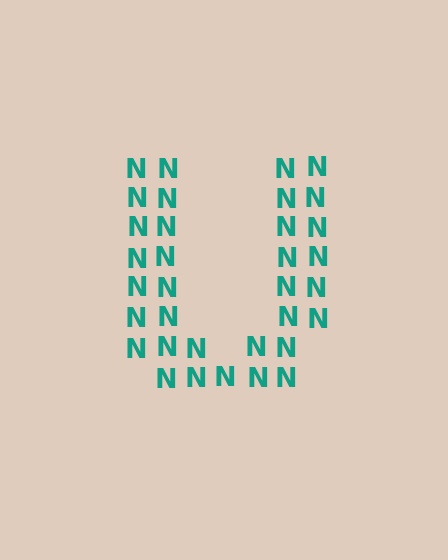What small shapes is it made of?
It is made of small letter N's.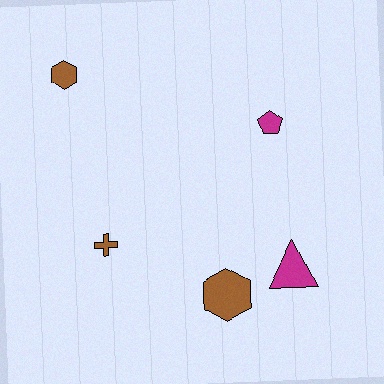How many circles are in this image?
There are no circles.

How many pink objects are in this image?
There are no pink objects.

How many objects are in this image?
There are 5 objects.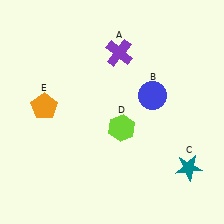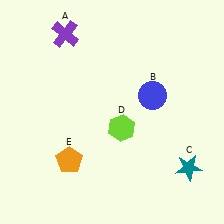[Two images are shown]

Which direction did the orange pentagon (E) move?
The orange pentagon (E) moved down.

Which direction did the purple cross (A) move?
The purple cross (A) moved left.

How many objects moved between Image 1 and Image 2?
2 objects moved between the two images.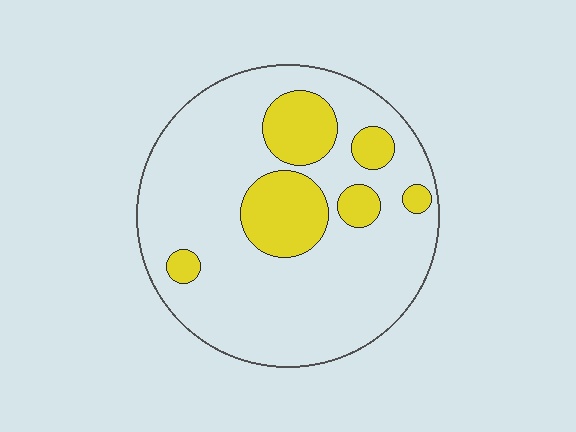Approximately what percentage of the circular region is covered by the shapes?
Approximately 20%.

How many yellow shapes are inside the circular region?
6.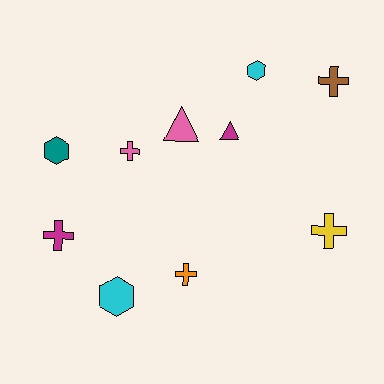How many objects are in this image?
There are 10 objects.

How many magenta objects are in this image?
There are 2 magenta objects.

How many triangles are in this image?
There are 2 triangles.